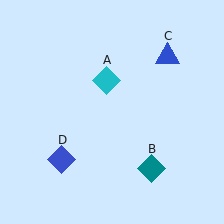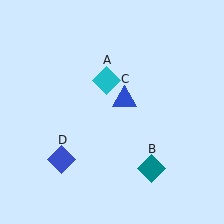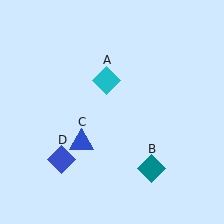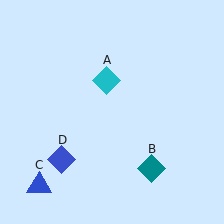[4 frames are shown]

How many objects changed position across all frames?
1 object changed position: blue triangle (object C).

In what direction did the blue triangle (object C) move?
The blue triangle (object C) moved down and to the left.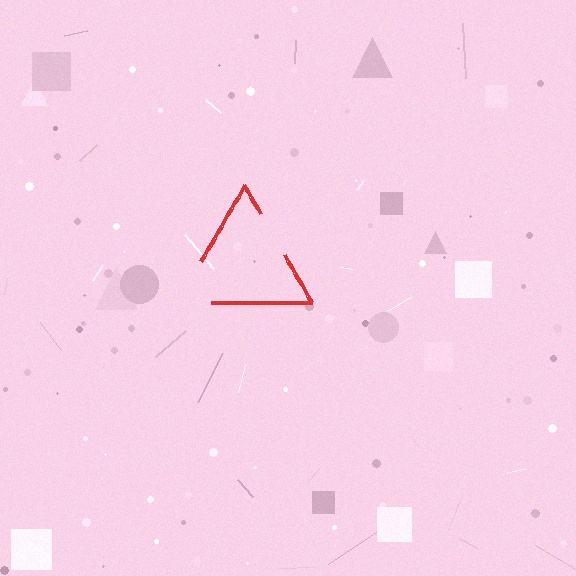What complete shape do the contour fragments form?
The contour fragments form a triangle.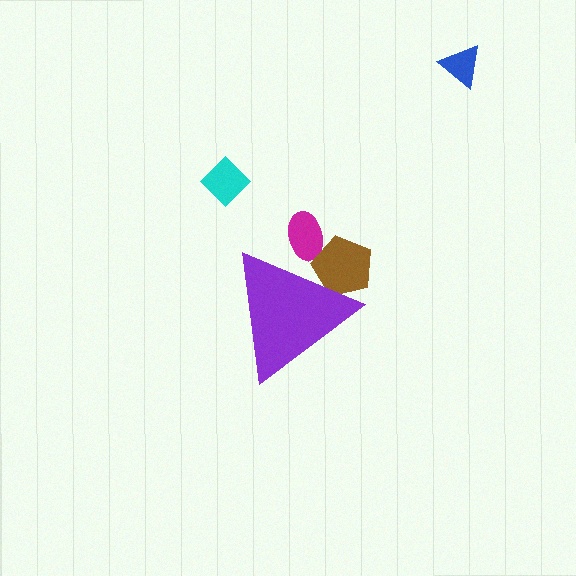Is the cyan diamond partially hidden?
No, the cyan diamond is fully visible.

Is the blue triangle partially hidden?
No, the blue triangle is fully visible.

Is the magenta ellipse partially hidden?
Yes, the magenta ellipse is partially hidden behind the purple triangle.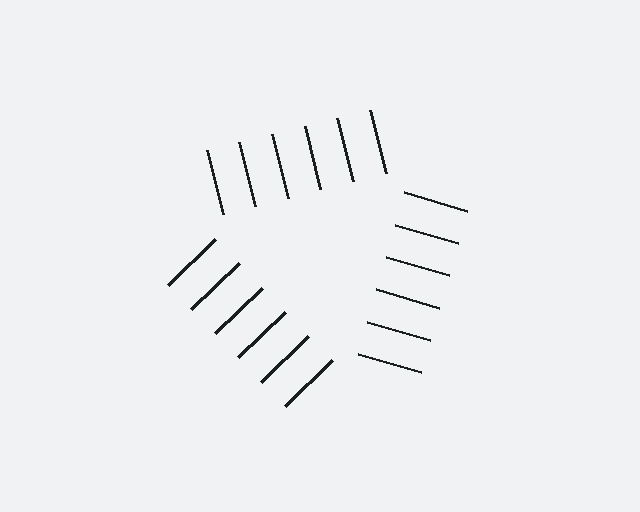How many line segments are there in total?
18 — 6 along each of the 3 edges.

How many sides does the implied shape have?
3 sides — the line-ends trace a triangle.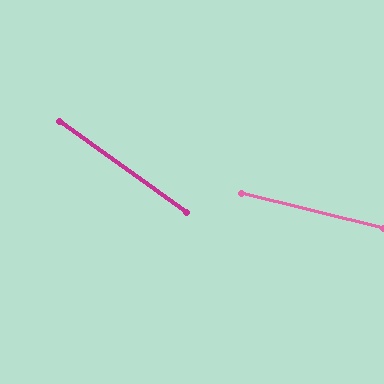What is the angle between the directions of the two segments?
Approximately 22 degrees.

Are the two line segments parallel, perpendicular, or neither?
Neither parallel nor perpendicular — they differ by about 22°.